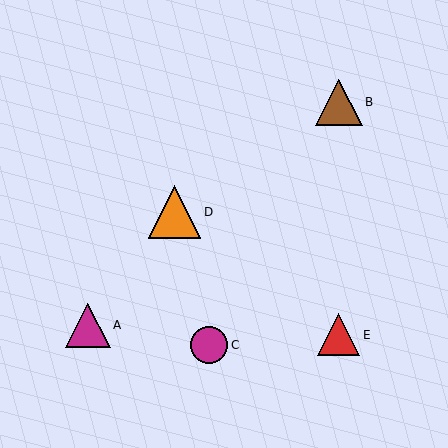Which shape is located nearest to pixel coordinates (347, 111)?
The brown triangle (labeled B) at (339, 102) is nearest to that location.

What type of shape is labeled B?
Shape B is a brown triangle.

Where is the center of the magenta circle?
The center of the magenta circle is at (209, 345).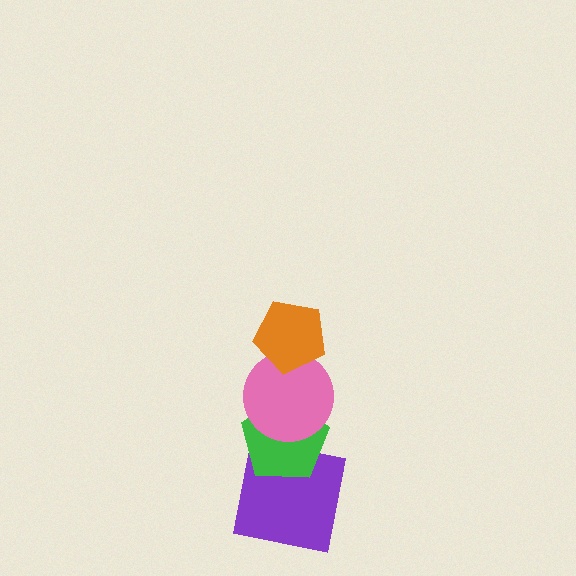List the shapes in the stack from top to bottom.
From top to bottom: the orange pentagon, the pink circle, the green pentagon, the purple square.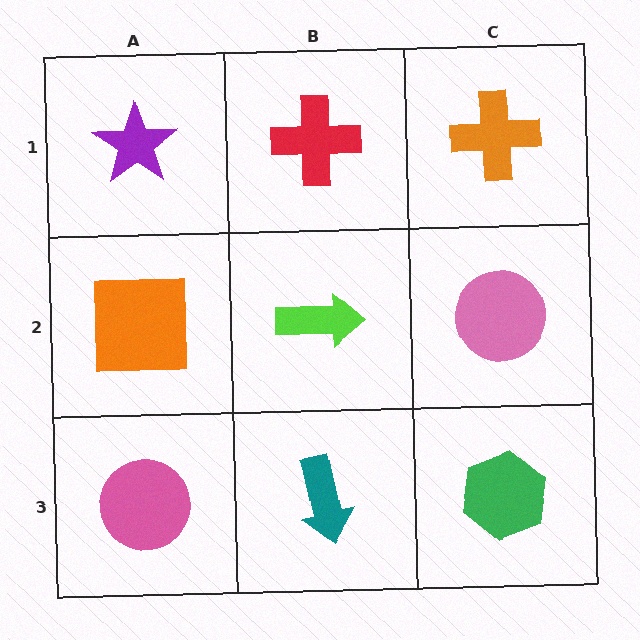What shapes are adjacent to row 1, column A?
An orange square (row 2, column A), a red cross (row 1, column B).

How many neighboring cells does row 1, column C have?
2.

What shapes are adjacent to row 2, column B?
A red cross (row 1, column B), a teal arrow (row 3, column B), an orange square (row 2, column A), a pink circle (row 2, column C).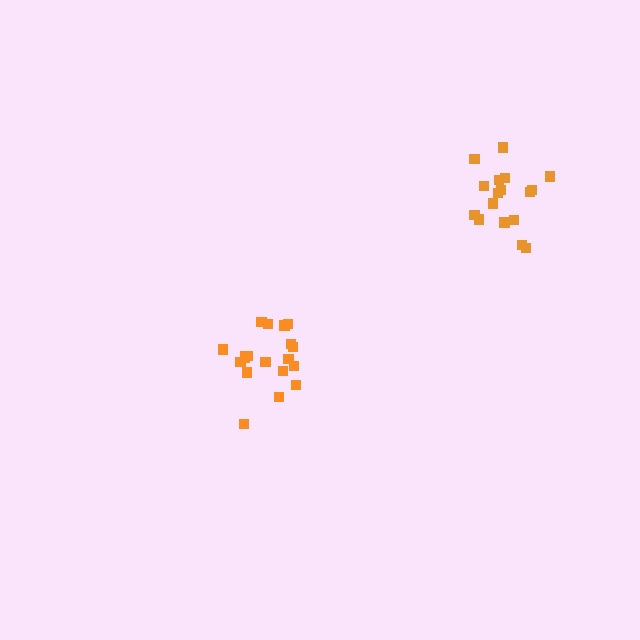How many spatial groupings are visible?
There are 2 spatial groupings.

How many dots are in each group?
Group 1: 19 dots, Group 2: 18 dots (37 total).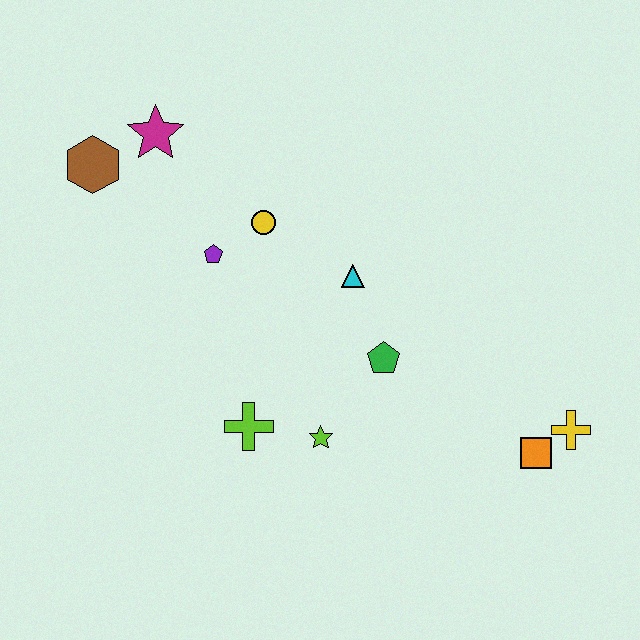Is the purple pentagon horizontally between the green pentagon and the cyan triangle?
No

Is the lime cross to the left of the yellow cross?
Yes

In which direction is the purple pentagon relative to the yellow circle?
The purple pentagon is to the left of the yellow circle.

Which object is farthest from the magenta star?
The yellow cross is farthest from the magenta star.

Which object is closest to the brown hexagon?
The magenta star is closest to the brown hexagon.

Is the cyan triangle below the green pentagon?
No